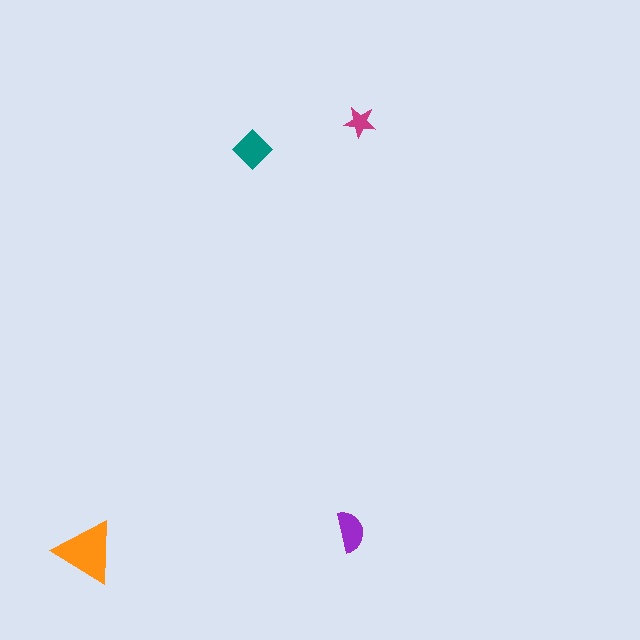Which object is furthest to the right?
The magenta star is rightmost.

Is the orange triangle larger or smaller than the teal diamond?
Larger.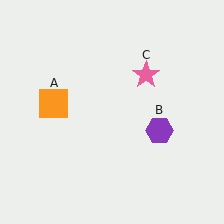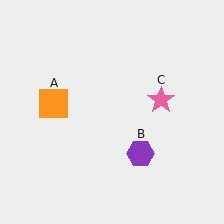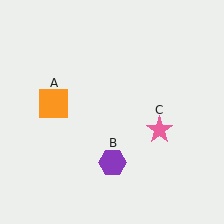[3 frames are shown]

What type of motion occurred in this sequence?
The purple hexagon (object B), pink star (object C) rotated clockwise around the center of the scene.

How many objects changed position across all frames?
2 objects changed position: purple hexagon (object B), pink star (object C).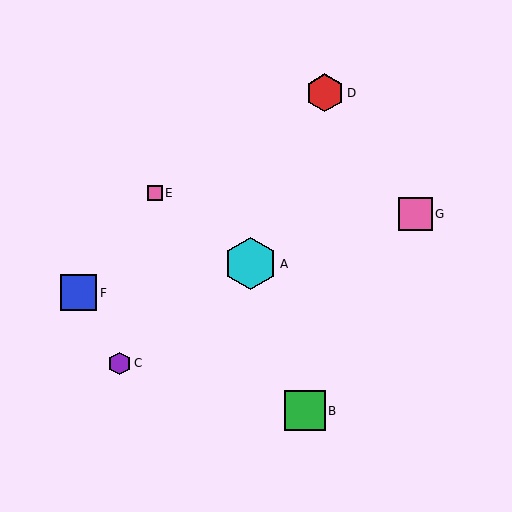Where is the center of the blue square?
The center of the blue square is at (79, 293).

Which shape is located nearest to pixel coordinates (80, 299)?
The blue square (labeled F) at (79, 293) is nearest to that location.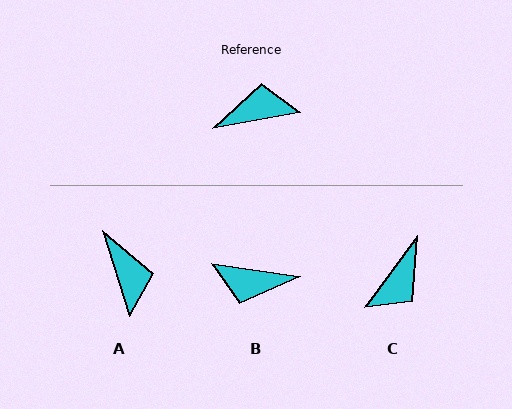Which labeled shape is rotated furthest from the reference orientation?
B, about 161 degrees away.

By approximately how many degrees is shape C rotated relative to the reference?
Approximately 137 degrees clockwise.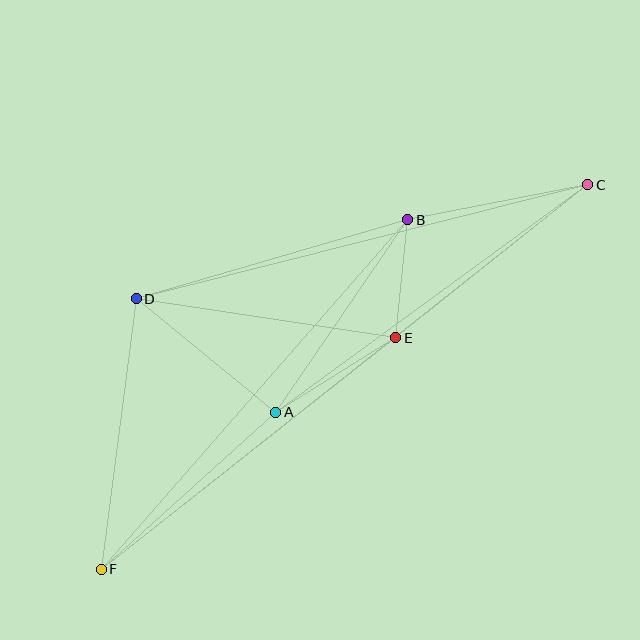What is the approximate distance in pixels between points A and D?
The distance between A and D is approximately 180 pixels.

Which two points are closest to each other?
Points B and E are closest to each other.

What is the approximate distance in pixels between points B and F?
The distance between B and F is approximately 465 pixels.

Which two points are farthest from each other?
Points C and F are farthest from each other.